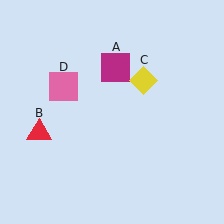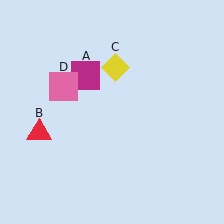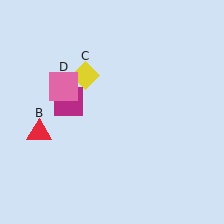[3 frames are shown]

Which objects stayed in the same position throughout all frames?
Red triangle (object B) and pink square (object D) remained stationary.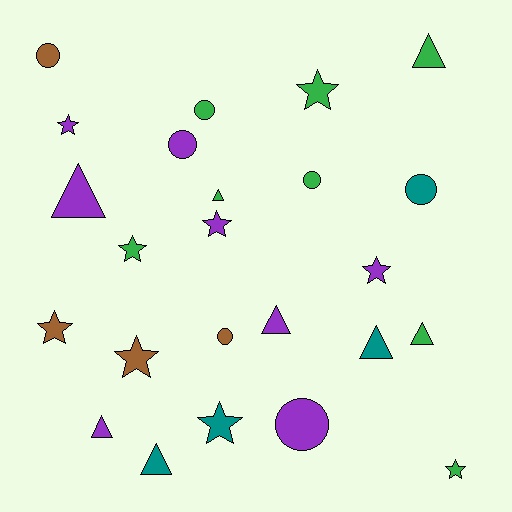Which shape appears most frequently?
Star, with 9 objects.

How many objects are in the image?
There are 24 objects.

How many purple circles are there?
There are 2 purple circles.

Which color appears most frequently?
Purple, with 8 objects.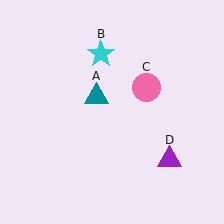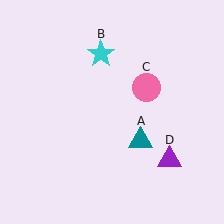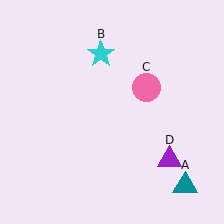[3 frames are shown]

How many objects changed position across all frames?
1 object changed position: teal triangle (object A).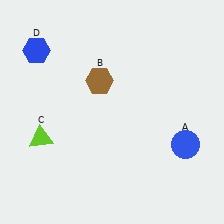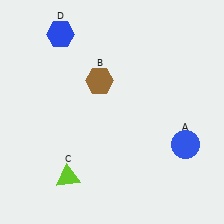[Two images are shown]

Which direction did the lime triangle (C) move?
The lime triangle (C) moved down.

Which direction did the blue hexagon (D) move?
The blue hexagon (D) moved right.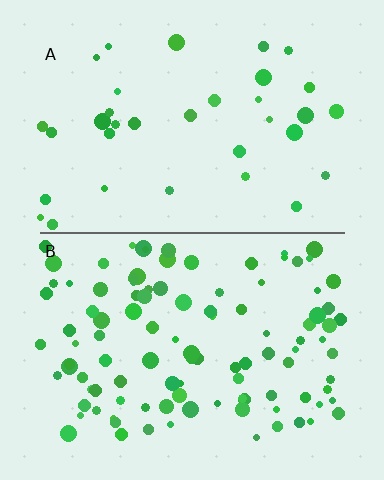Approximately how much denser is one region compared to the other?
Approximately 3.1× — region B over region A.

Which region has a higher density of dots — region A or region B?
B (the bottom).